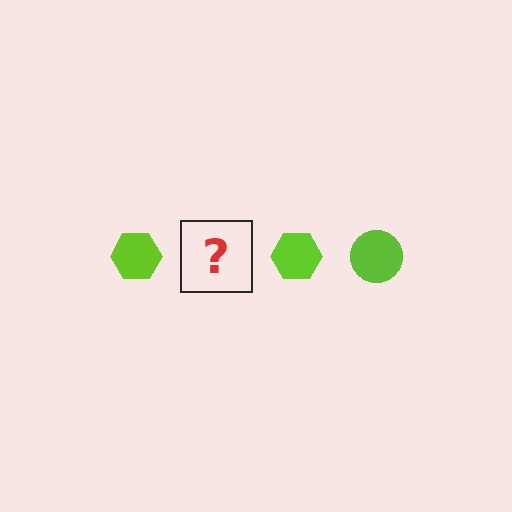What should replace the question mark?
The question mark should be replaced with a lime circle.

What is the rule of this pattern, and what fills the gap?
The rule is that the pattern cycles through hexagon, circle shapes in lime. The gap should be filled with a lime circle.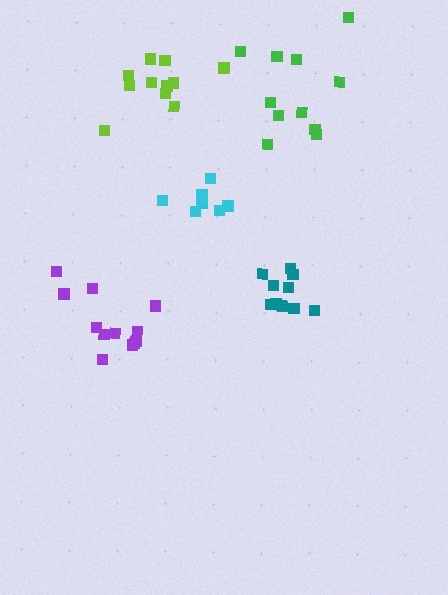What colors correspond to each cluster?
The clusters are colored: lime, purple, cyan, green, teal.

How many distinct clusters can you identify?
There are 5 distinct clusters.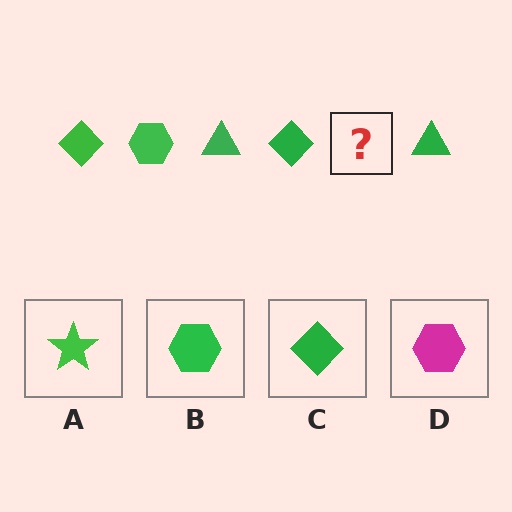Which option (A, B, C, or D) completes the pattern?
B.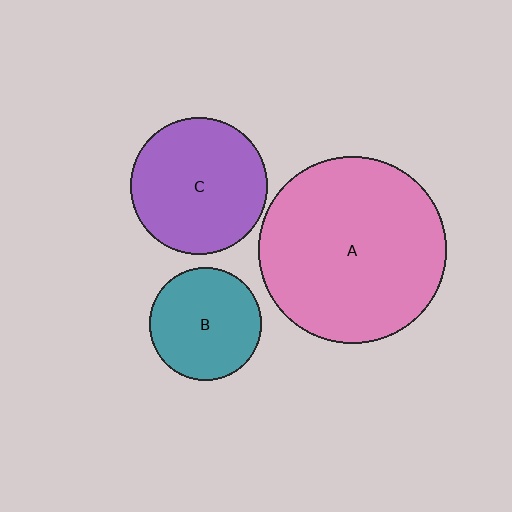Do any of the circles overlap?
No, none of the circles overlap.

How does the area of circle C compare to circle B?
Approximately 1.5 times.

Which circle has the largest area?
Circle A (pink).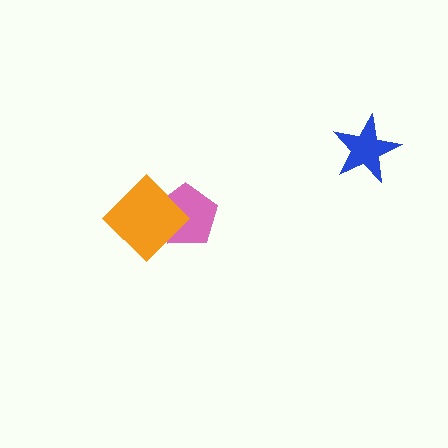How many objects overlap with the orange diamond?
1 object overlaps with the orange diamond.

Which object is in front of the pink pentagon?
The orange diamond is in front of the pink pentagon.